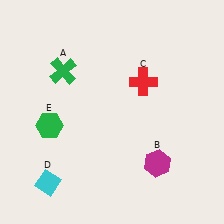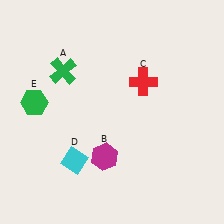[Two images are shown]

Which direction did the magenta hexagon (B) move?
The magenta hexagon (B) moved left.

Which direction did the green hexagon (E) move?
The green hexagon (E) moved up.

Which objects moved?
The objects that moved are: the magenta hexagon (B), the cyan diamond (D), the green hexagon (E).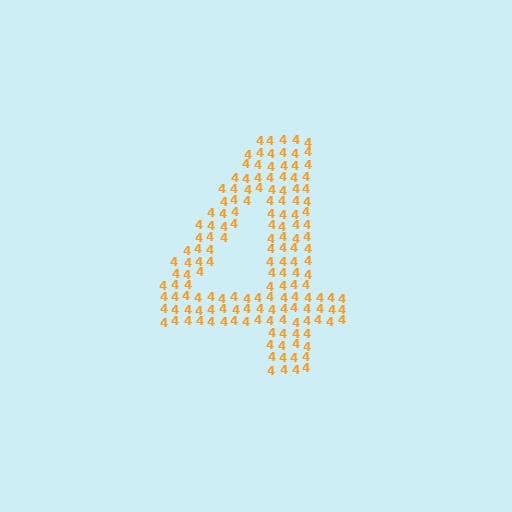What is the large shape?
The large shape is the digit 4.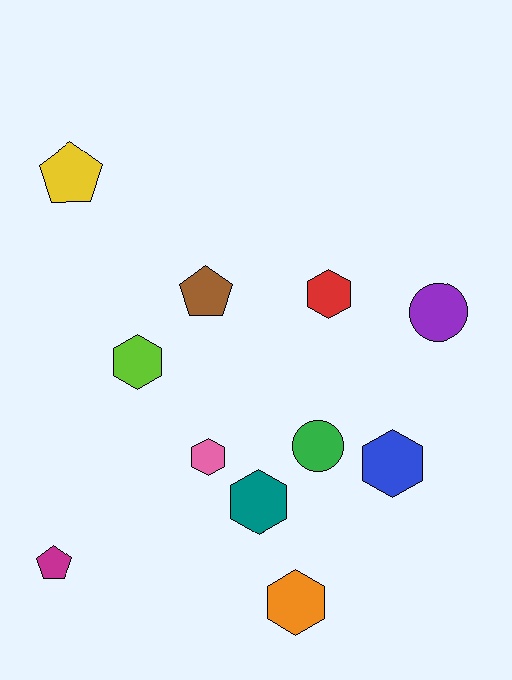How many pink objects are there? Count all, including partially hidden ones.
There is 1 pink object.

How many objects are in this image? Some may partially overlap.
There are 11 objects.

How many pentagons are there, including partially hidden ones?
There are 3 pentagons.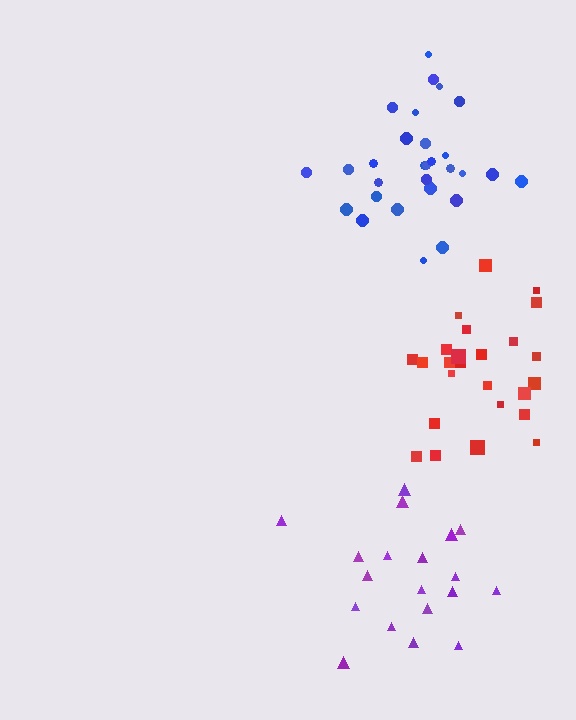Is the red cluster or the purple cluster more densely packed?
Red.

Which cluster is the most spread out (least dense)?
Purple.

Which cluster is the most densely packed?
Blue.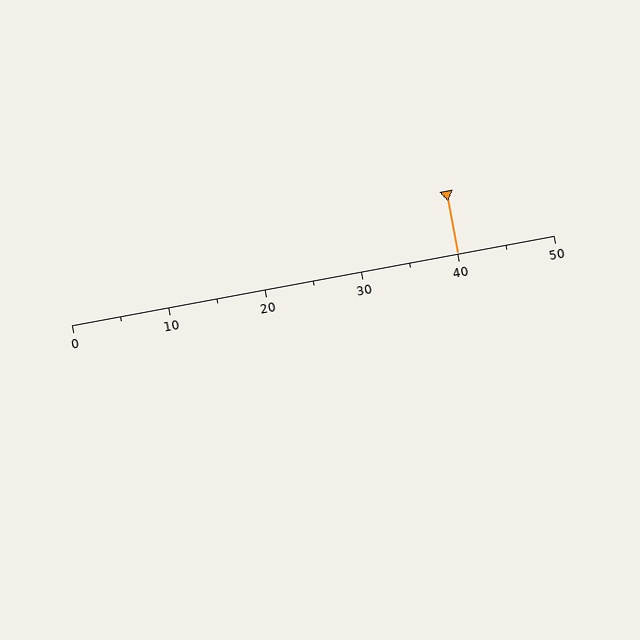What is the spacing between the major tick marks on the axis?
The major ticks are spaced 10 apart.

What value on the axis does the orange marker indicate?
The marker indicates approximately 40.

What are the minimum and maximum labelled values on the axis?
The axis runs from 0 to 50.